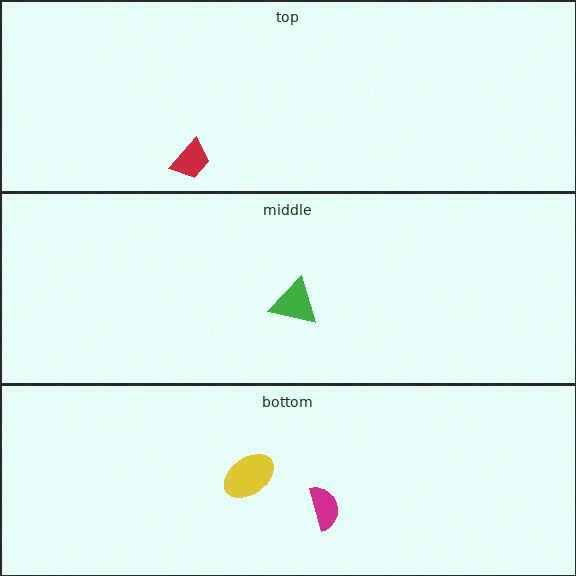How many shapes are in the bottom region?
2.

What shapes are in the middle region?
The green triangle.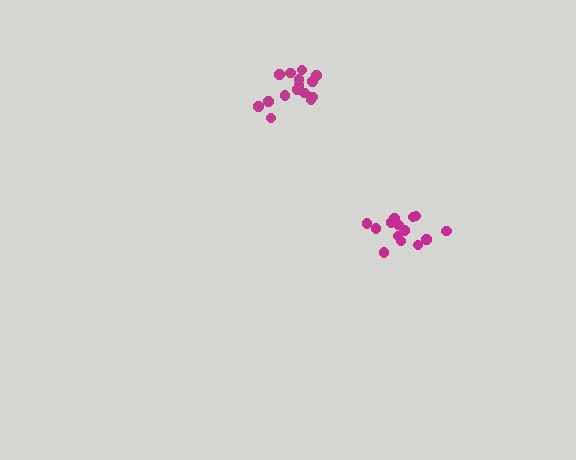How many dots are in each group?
Group 1: 15 dots, Group 2: 14 dots (29 total).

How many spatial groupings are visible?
There are 2 spatial groupings.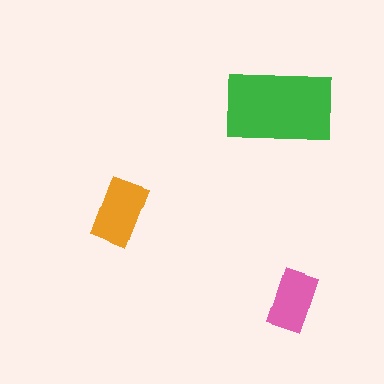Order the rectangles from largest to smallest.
the green one, the orange one, the pink one.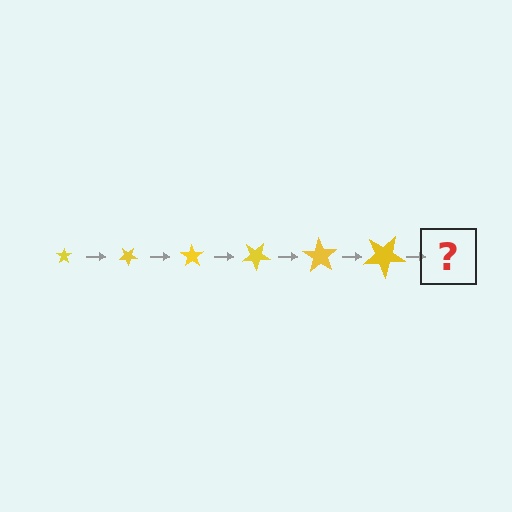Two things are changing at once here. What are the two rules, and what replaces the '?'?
The two rules are that the star grows larger each step and it rotates 35 degrees each step. The '?' should be a star, larger than the previous one and rotated 210 degrees from the start.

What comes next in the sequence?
The next element should be a star, larger than the previous one and rotated 210 degrees from the start.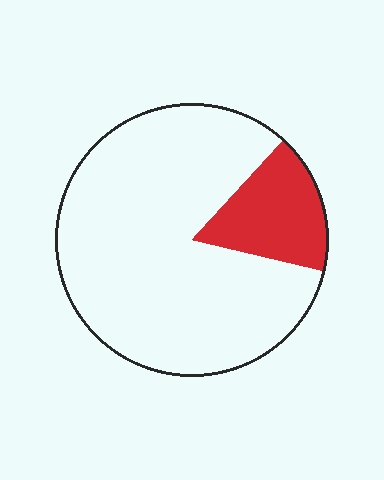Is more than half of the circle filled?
No.